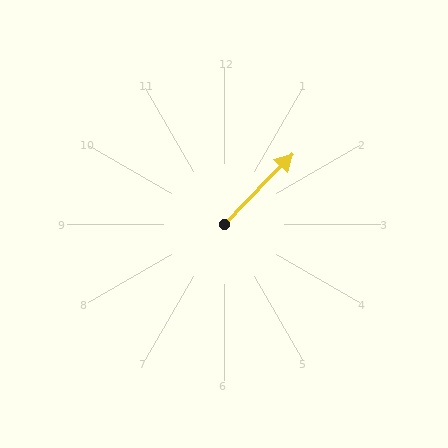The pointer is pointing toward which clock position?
Roughly 1 o'clock.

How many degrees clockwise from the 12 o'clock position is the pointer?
Approximately 44 degrees.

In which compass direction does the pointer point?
Northeast.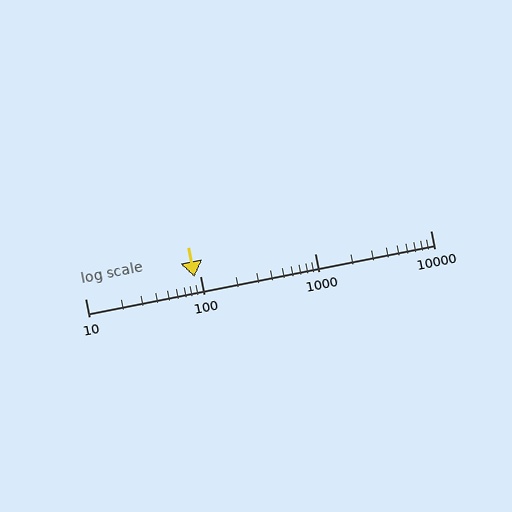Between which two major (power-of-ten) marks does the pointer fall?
The pointer is between 10 and 100.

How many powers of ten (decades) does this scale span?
The scale spans 3 decades, from 10 to 10000.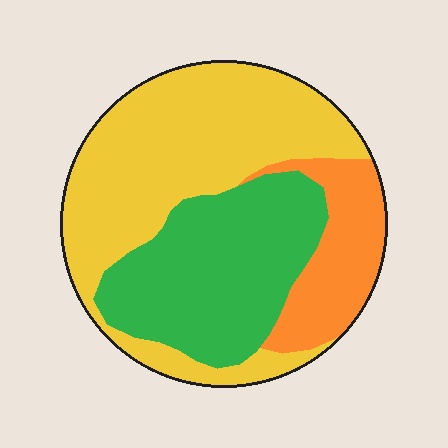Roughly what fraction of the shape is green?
Green covers roughly 35% of the shape.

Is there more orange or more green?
Green.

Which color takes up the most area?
Yellow, at roughly 50%.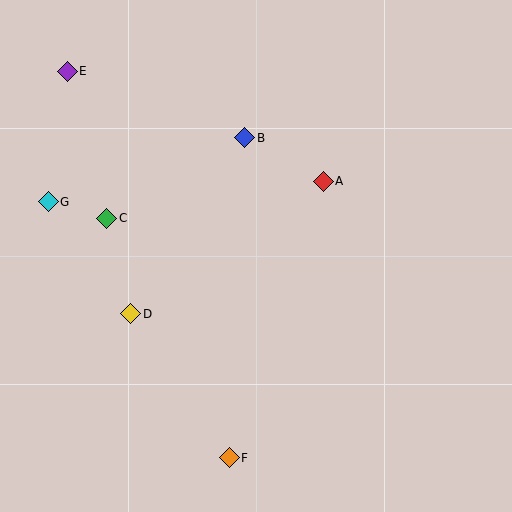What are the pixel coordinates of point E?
Point E is at (67, 71).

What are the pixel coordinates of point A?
Point A is at (323, 181).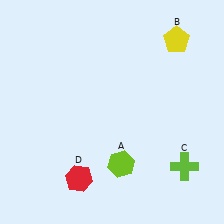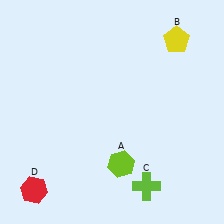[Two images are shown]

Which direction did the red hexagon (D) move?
The red hexagon (D) moved left.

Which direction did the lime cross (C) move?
The lime cross (C) moved left.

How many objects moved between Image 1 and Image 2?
2 objects moved between the two images.